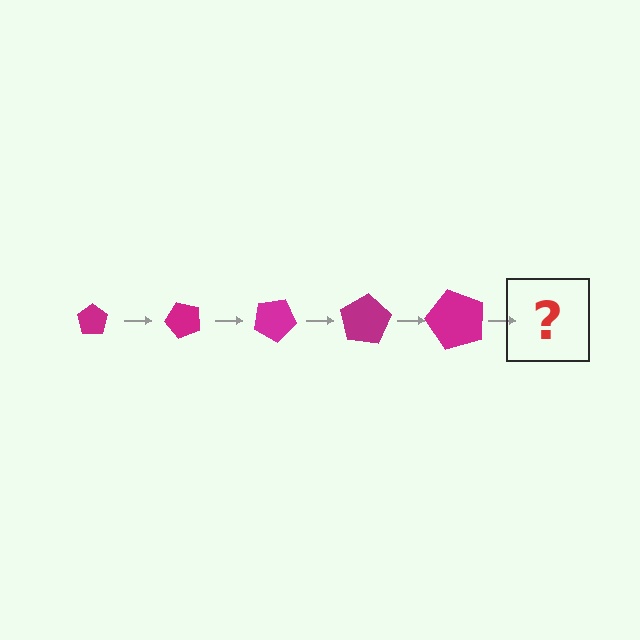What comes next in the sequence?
The next element should be a pentagon, larger than the previous one and rotated 250 degrees from the start.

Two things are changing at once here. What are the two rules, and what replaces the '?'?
The two rules are that the pentagon grows larger each step and it rotates 50 degrees each step. The '?' should be a pentagon, larger than the previous one and rotated 250 degrees from the start.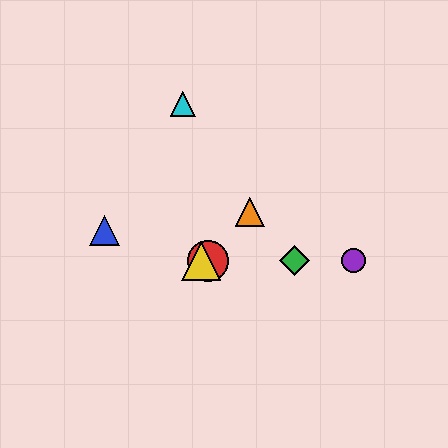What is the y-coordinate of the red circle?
The red circle is at y≈261.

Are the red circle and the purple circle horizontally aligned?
Yes, both are at y≈261.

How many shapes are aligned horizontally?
4 shapes (the red circle, the green diamond, the yellow triangle, the purple circle) are aligned horizontally.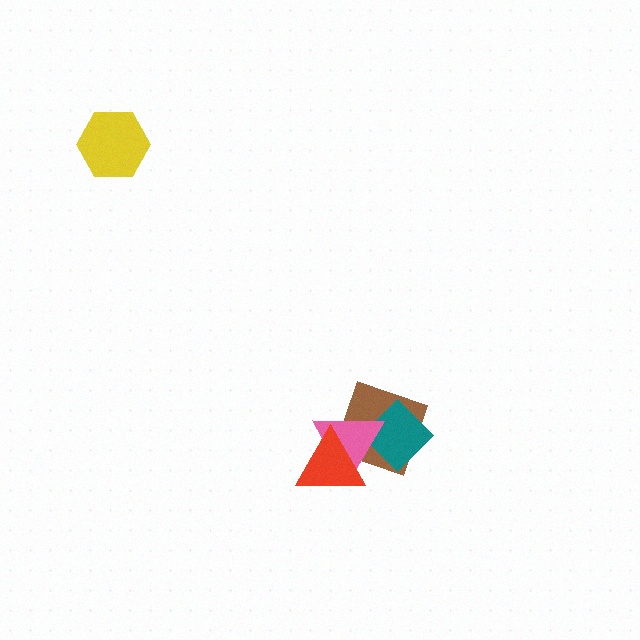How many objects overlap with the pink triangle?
3 objects overlap with the pink triangle.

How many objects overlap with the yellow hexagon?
0 objects overlap with the yellow hexagon.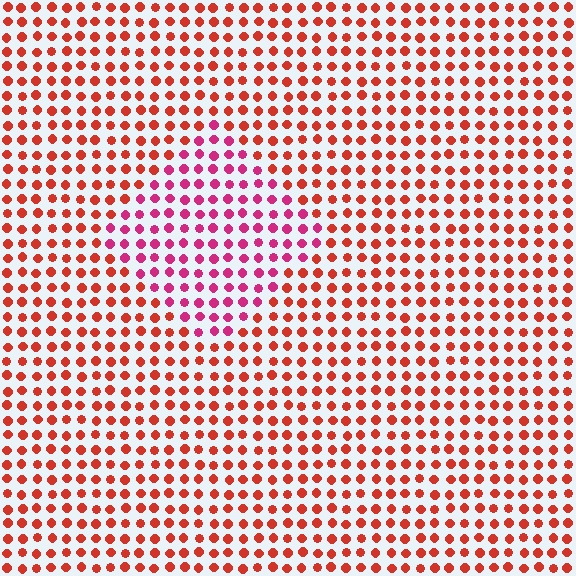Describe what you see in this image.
The image is filled with small red elements in a uniform arrangement. A diamond-shaped region is visible where the elements are tinted to a slightly different hue, forming a subtle color boundary.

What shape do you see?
I see a diamond.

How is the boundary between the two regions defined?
The boundary is defined purely by a slight shift in hue (about 36 degrees). Spacing, size, and orientation are identical on both sides.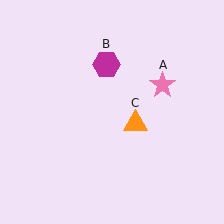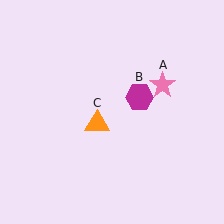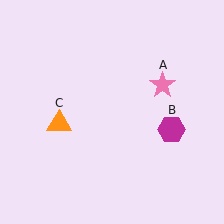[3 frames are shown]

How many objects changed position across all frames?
2 objects changed position: magenta hexagon (object B), orange triangle (object C).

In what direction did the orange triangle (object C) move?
The orange triangle (object C) moved left.